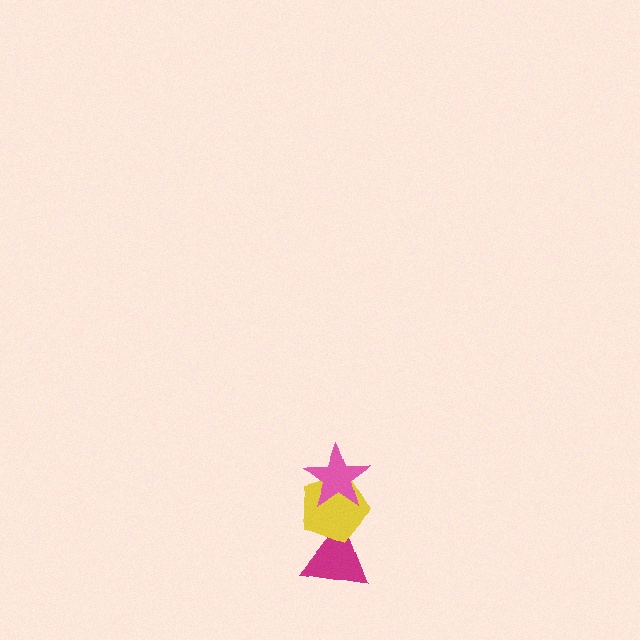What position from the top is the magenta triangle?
The magenta triangle is 3rd from the top.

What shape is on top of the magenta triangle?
The yellow pentagon is on top of the magenta triangle.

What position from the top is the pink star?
The pink star is 1st from the top.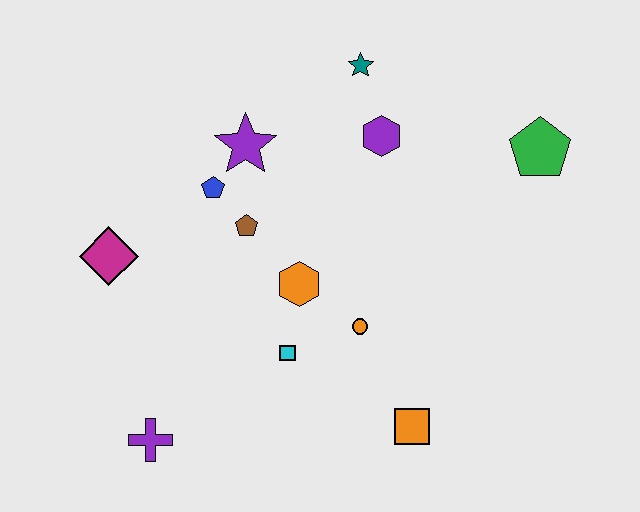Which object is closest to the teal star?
The purple hexagon is closest to the teal star.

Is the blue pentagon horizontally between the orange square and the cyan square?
No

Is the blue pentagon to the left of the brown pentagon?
Yes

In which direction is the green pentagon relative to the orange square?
The green pentagon is above the orange square.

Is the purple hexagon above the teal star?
No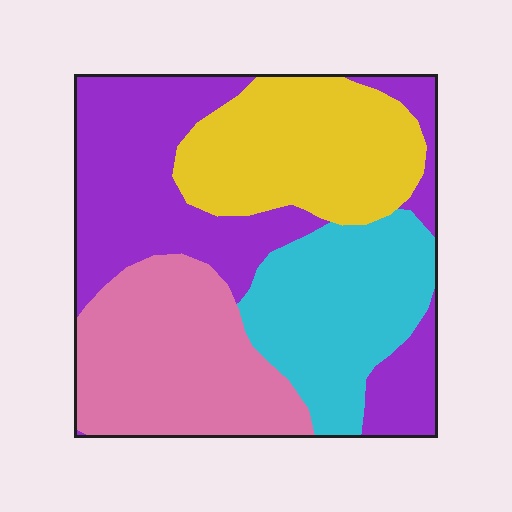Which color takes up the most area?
Purple, at roughly 30%.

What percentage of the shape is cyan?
Cyan covers roughly 20% of the shape.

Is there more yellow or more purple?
Purple.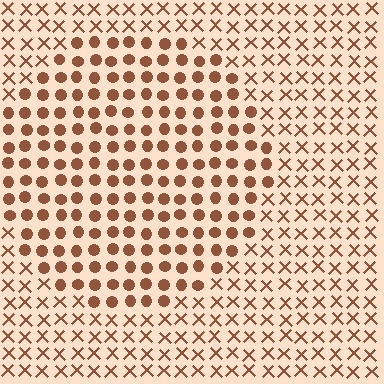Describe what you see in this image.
The image is filled with small brown elements arranged in a uniform grid. A circle-shaped region contains circles, while the surrounding area contains X marks. The boundary is defined purely by the change in element shape.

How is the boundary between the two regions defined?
The boundary is defined by a change in element shape: circles inside vs. X marks outside. All elements share the same color and spacing.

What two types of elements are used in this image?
The image uses circles inside the circle region and X marks outside it.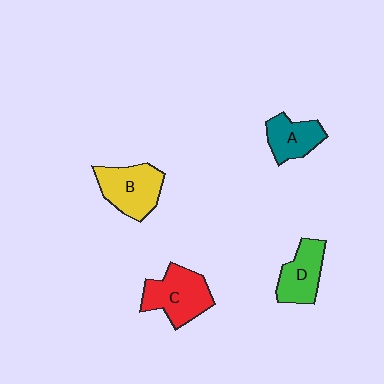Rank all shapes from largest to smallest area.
From largest to smallest: C (red), B (yellow), D (green), A (teal).